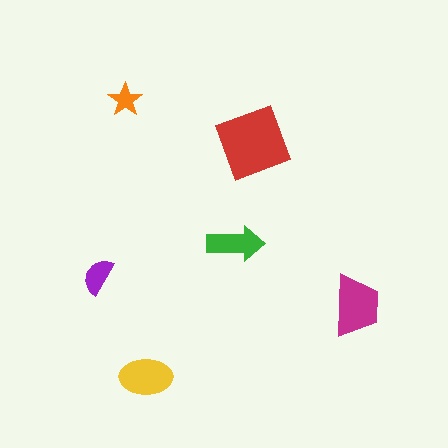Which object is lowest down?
The yellow ellipse is bottommost.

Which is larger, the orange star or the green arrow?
The green arrow.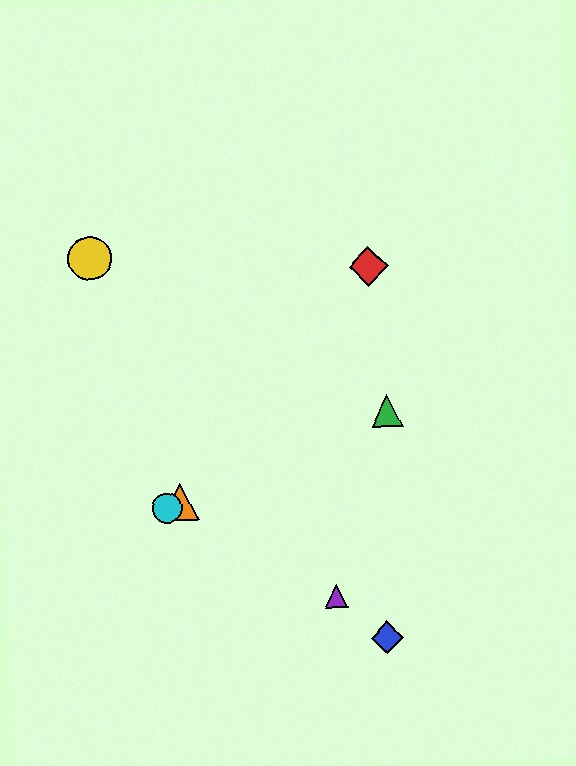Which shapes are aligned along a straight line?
The green triangle, the orange triangle, the cyan circle are aligned along a straight line.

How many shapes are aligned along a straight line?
3 shapes (the green triangle, the orange triangle, the cyan circle) are aligned along a straight line.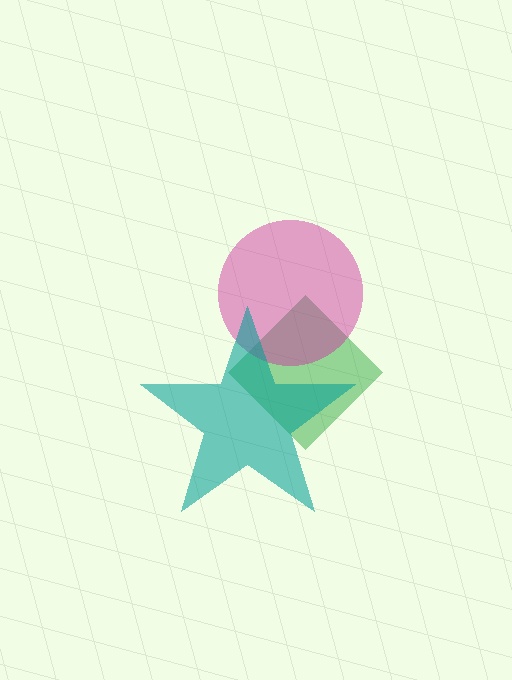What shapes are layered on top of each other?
The layered shapes are: a green diamond, a magenta circle, a teal star.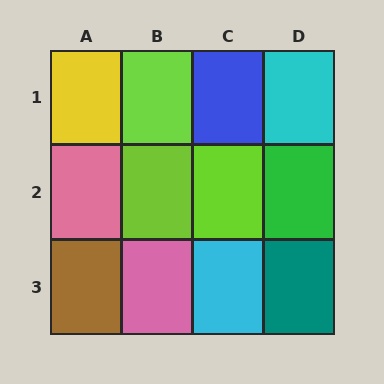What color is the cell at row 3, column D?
Teal.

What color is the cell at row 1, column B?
Lime.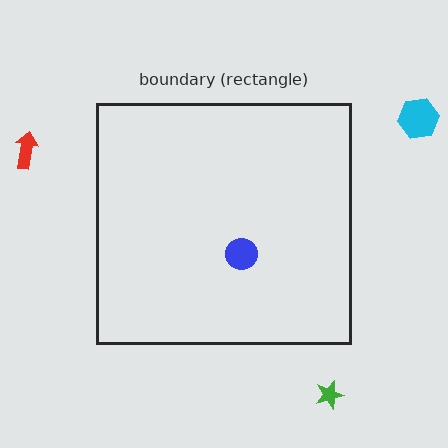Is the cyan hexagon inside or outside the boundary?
Outside.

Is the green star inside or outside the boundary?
Outside.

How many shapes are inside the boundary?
1 inside, 3 outside.